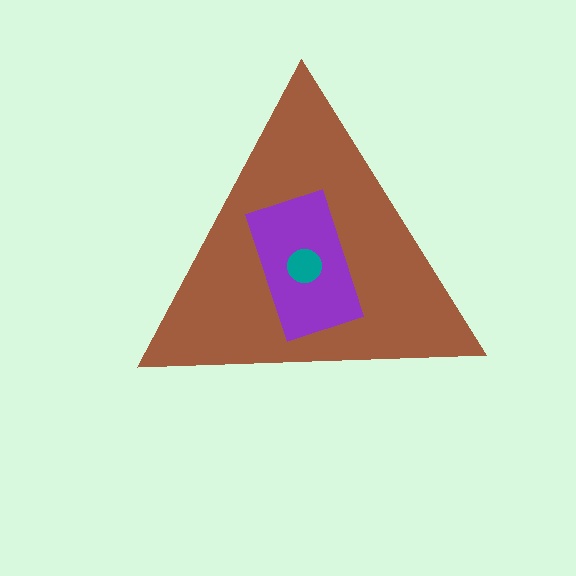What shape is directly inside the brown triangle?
The purple rectangle.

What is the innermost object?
The teal circle.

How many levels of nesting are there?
3.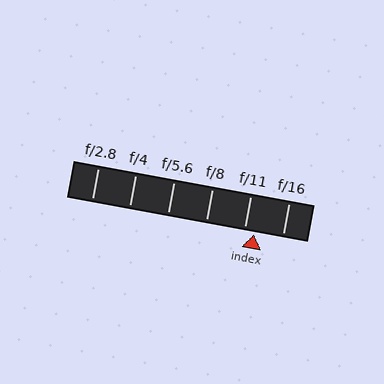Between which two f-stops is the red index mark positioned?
The index mark is between f/11 and f/16.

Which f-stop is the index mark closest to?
The index mark is closest to f/11.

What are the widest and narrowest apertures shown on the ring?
The widest aperture shown is f/2.8 and the narrowest is f/16.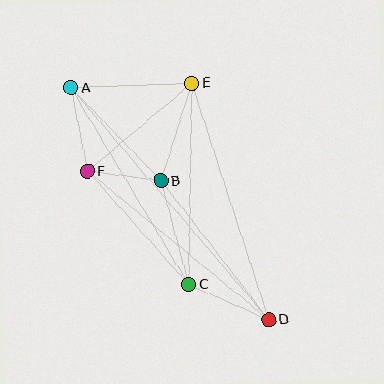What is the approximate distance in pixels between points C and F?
The distance between C and F is approximately 152 pixels.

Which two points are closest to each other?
Points B and F are closest to each other.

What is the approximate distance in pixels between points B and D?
The distance between B and D is approximately 176 pixels.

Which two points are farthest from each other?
Points A and D are farthest from each other.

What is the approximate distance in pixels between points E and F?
The distance between E and F is approximately 137 pixels.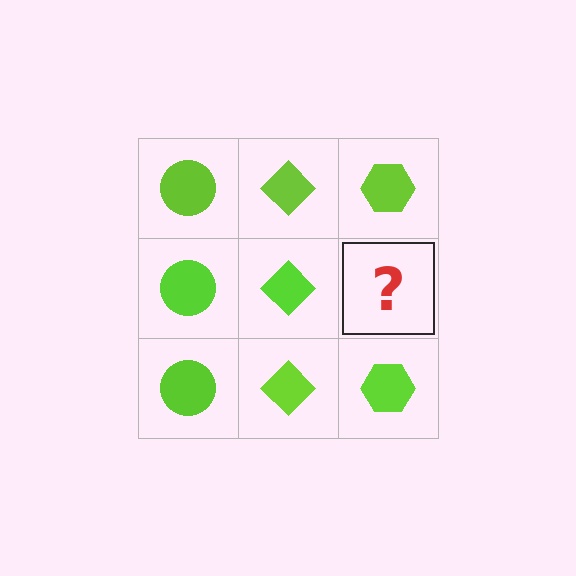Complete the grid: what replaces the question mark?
The question mark should be replaced with a lime hexagon.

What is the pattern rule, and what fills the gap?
The rule is that each column has a consistent shape. The gap should be filled with a lime hexagon.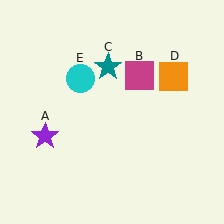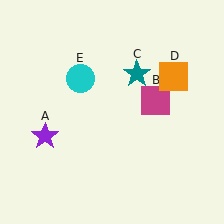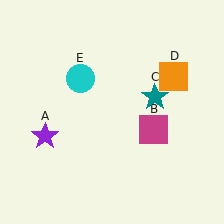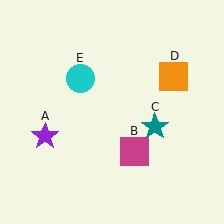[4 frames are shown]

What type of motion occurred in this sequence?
The magenta square (object B), teal star (object C) rotated clockwise around the center of the scene.